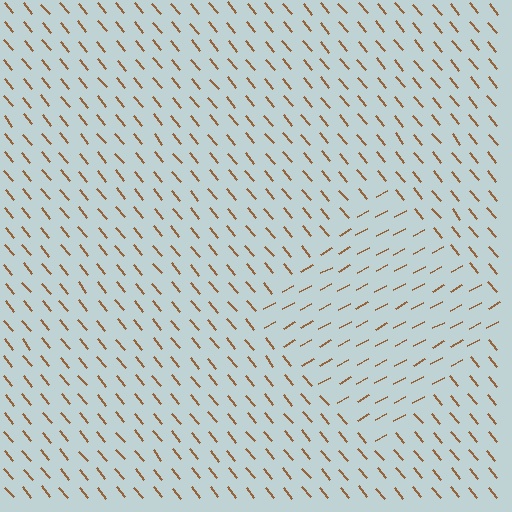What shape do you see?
I see a diamond.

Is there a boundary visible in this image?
Yes, there is a texture boundary formed by a change in line orientation.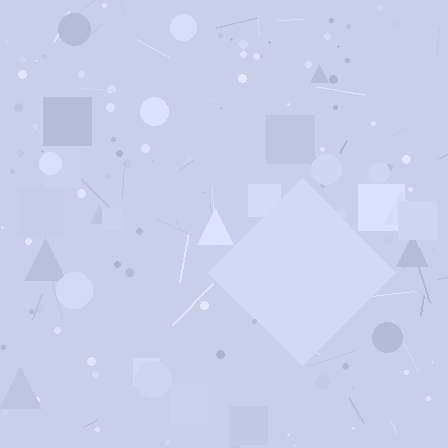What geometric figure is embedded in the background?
A diamond is embedded in the background.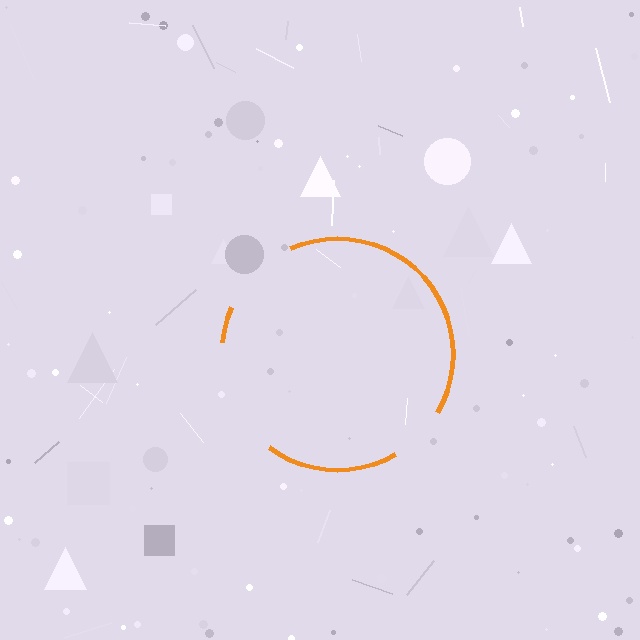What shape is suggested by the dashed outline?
The dashed outline suggests a circle.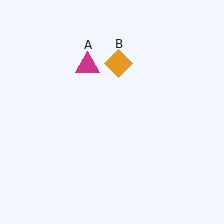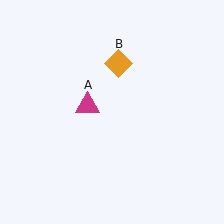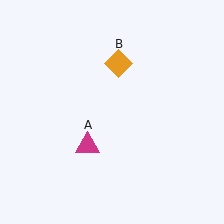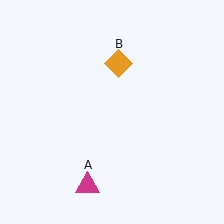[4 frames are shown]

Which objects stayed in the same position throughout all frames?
Orange diamond (object B) remained stationary.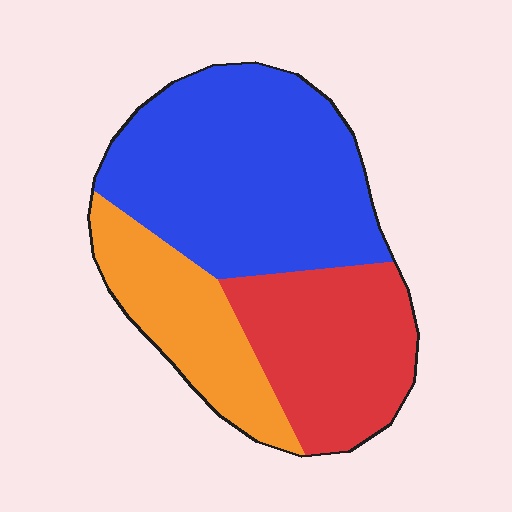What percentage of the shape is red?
Red takes up between a sixth and a third of the shape.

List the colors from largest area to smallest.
From largest to smallest: blue, red, orange.